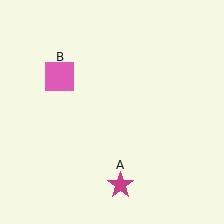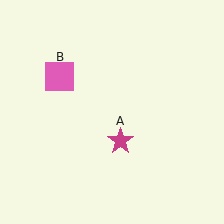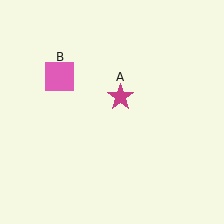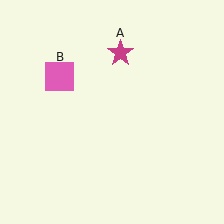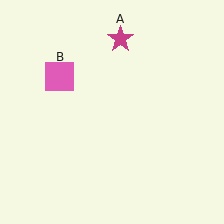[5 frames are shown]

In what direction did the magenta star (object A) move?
The magenta star (object A) moved up.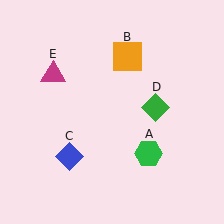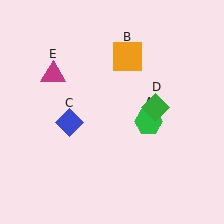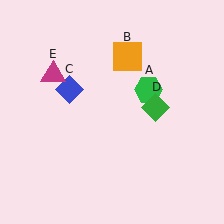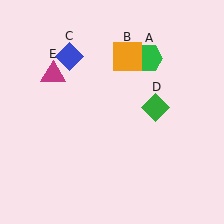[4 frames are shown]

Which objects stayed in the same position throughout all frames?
Orange square (object B) and green diamond (object D) and magenta triangle (object E) remained stationary.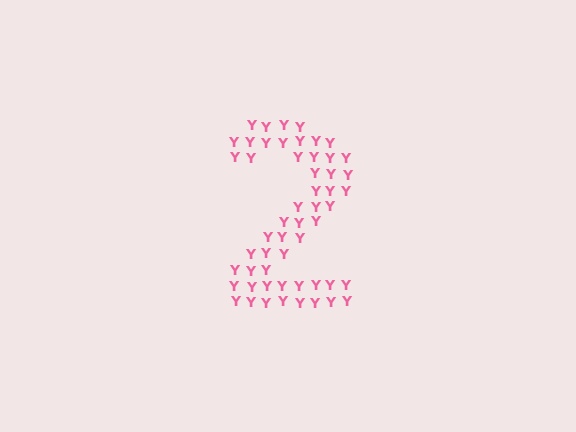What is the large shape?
The large shape is the digit 2.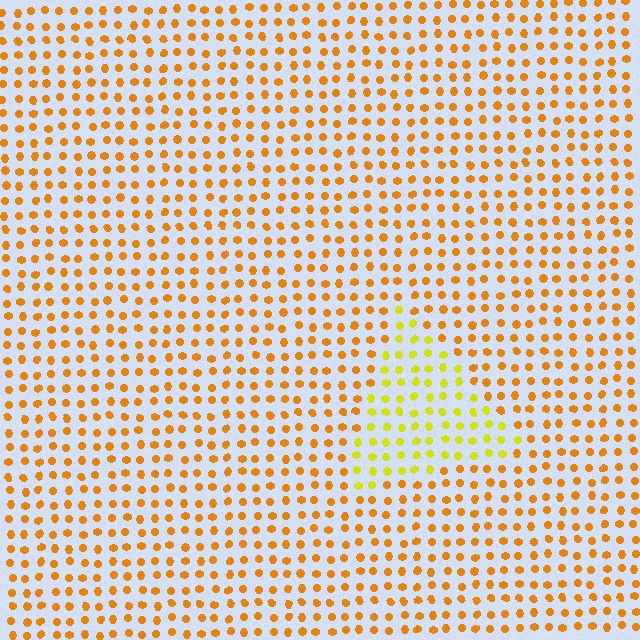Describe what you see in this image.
The image is filled with small orange elements in a uniform arrangement. A triangle-shaped region is visible where the elements are tinted to a slightly different hue, forming a subtle color boundary.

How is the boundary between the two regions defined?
The boundary is defined purely by a slight shift in hue (about 33 degrees). Spacing, size, and orientation are identical on both sides.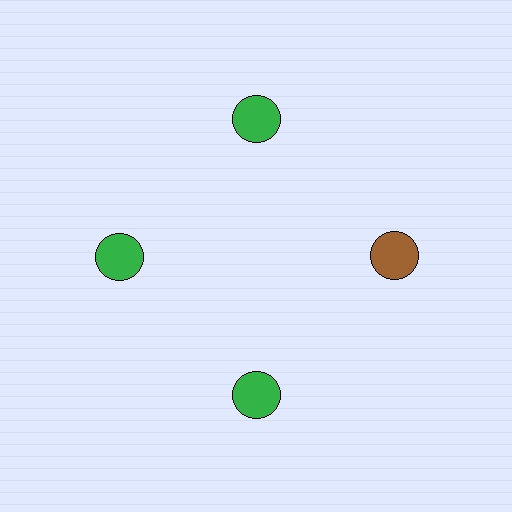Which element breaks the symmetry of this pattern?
The brown circle at roughly the 3 o'clock position breaks the symmetry. All other shapes are green circles.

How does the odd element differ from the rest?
It has a different color: brown instead of green.